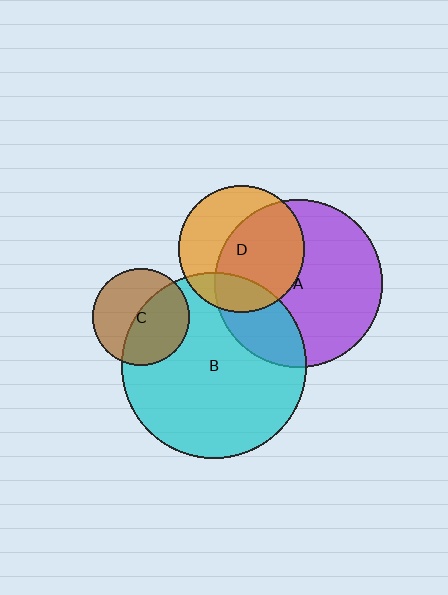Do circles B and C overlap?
Yes.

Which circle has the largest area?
Circle B (cyan).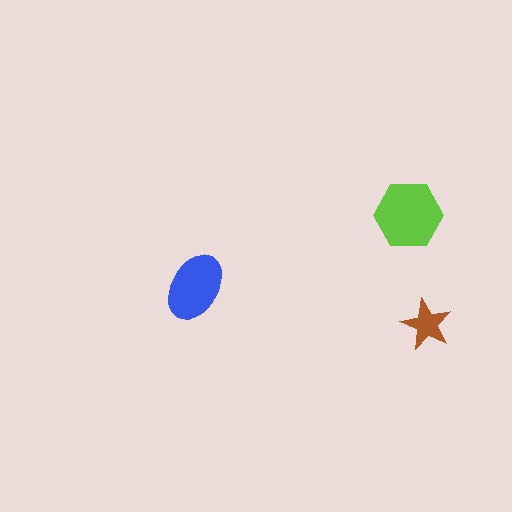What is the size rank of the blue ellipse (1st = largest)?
2nd.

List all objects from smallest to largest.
The brown star, the blue ellipse, the lime hexagon.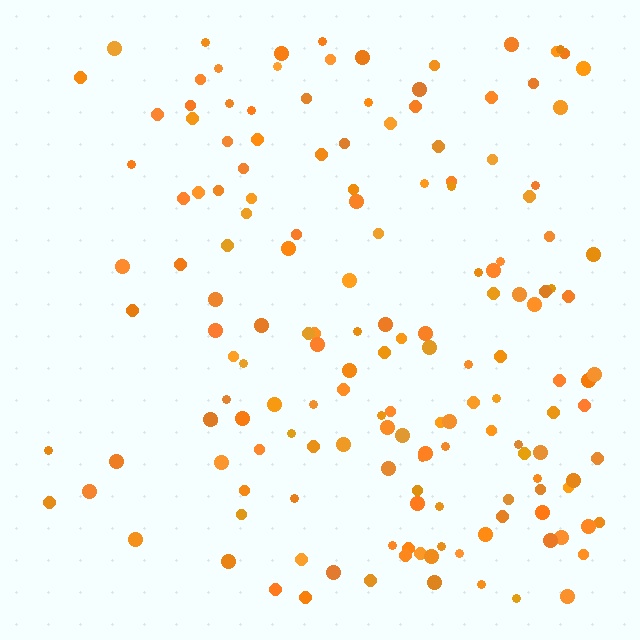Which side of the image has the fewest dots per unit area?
The left.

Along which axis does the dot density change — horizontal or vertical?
Horizontal.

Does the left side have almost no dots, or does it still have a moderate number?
Still a moderate number, just noticeably fewer than the right.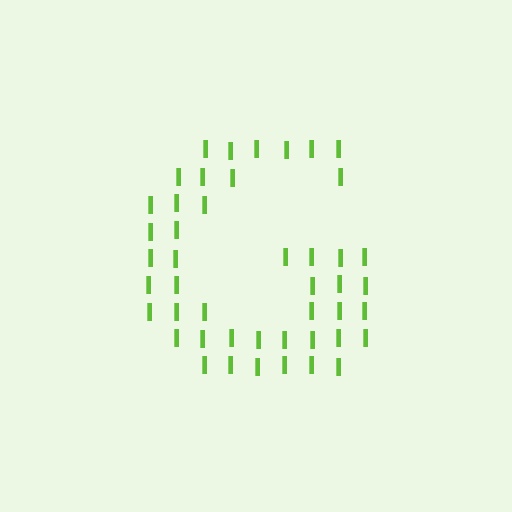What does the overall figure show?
The overall figure shows the letter G.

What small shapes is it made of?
It is made of small letter I's.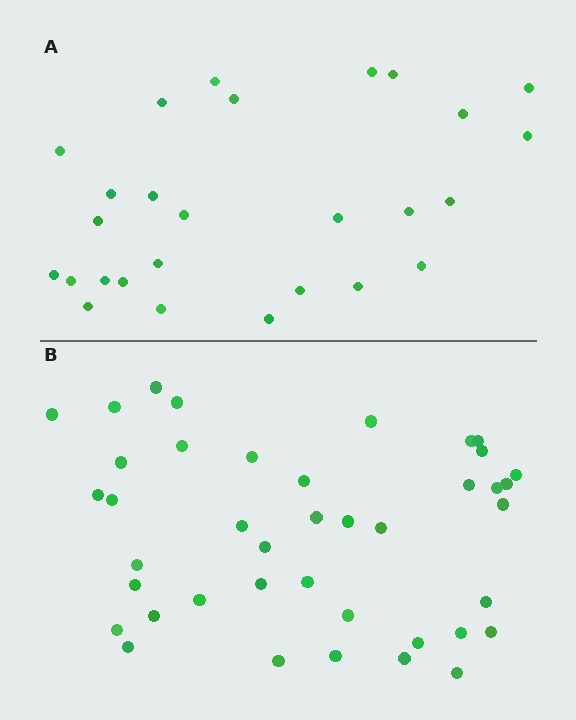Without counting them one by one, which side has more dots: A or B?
Region B (the bottom region) has more dots.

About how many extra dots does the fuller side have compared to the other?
Region B has approximately 15 more dots than region A.